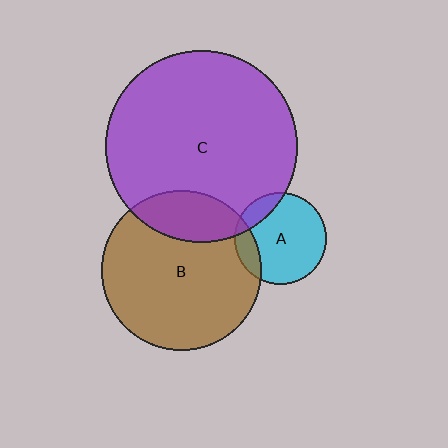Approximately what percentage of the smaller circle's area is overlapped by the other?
Approximately 20%.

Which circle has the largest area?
Circle C (purple).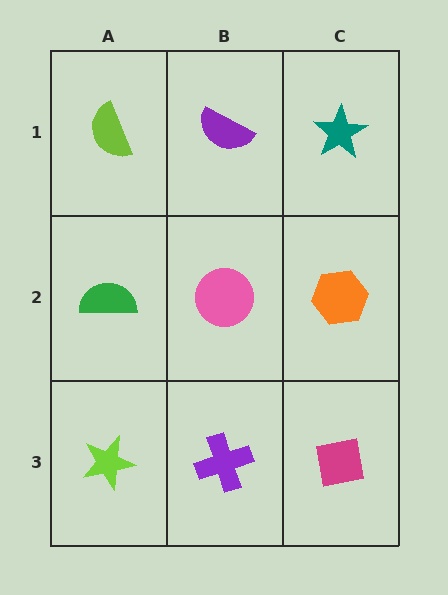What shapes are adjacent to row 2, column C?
A teal star (row 1, column C), a magenta square (row 3, column C), a pink circle (row 2, column B).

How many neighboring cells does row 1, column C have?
2.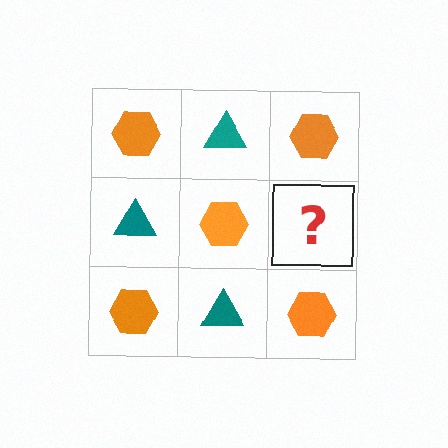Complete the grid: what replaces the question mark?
The question mark should be replaced with a teal triangle.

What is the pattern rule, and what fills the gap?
The rule is that it alternates orange hexagon and teal triangle in a checkerboard pattern. The gap should be filled with a teal triangle.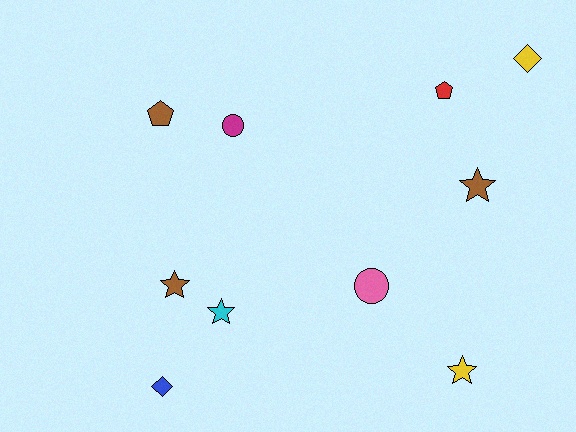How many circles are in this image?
There are 2 circles.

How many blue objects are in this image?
There is 1 blue object.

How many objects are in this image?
There are 10 objects.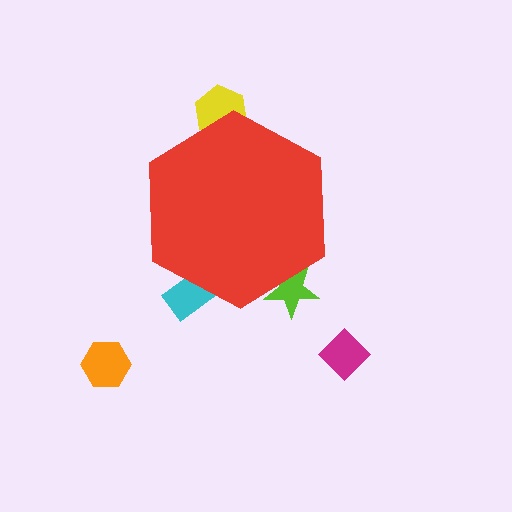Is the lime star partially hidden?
Yes, the lime star is partially hidden behind the red hexagon.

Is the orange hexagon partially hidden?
No, the orange hexagon is fully visible.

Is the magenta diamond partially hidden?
No, the magenta diamond is fully visible.